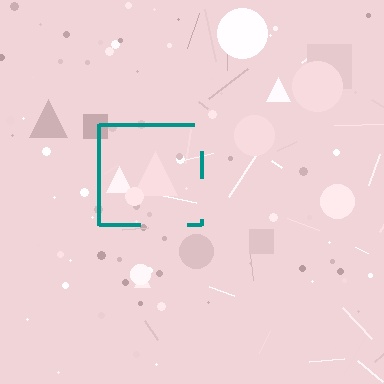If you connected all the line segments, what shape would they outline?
They would outline a square.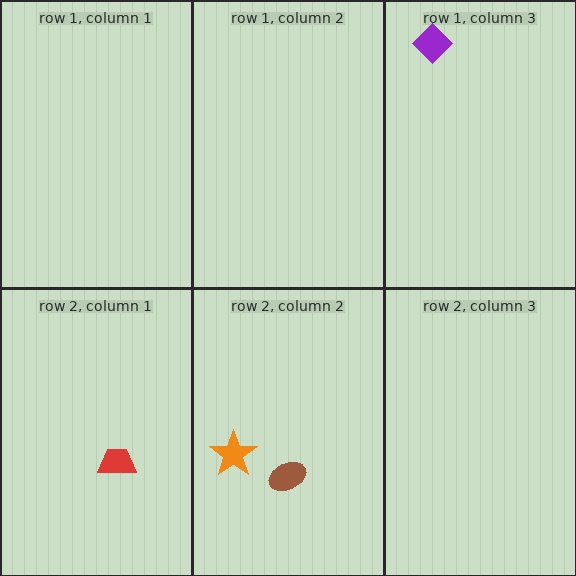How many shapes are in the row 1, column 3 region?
1.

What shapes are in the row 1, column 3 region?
The purple diamond.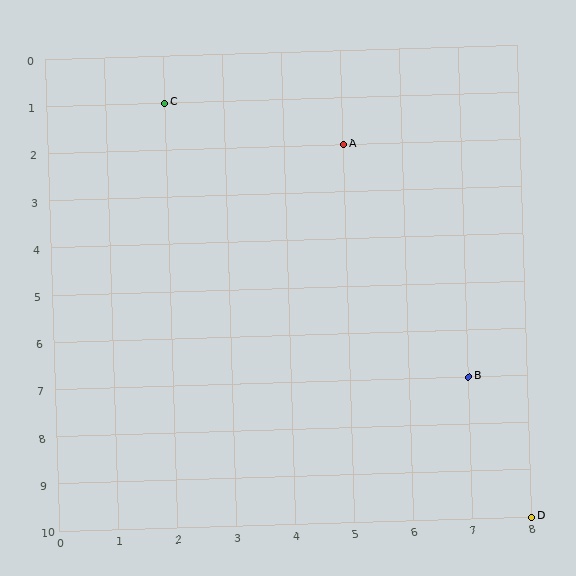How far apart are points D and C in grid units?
Points D and C are 6 columns and 9 rows apart (about 10.8 grid units diagonally).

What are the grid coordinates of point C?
Point C is at grid coordinates (2, 1).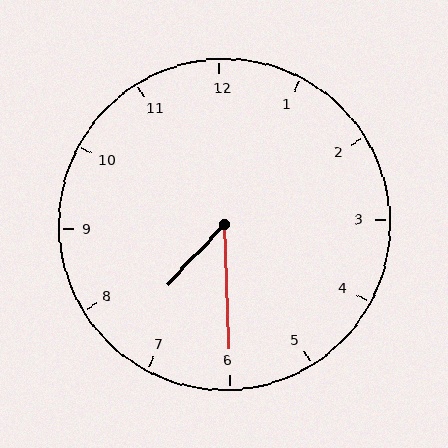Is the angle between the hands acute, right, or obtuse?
It is acute.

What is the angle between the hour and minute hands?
Approximately 45 degrees.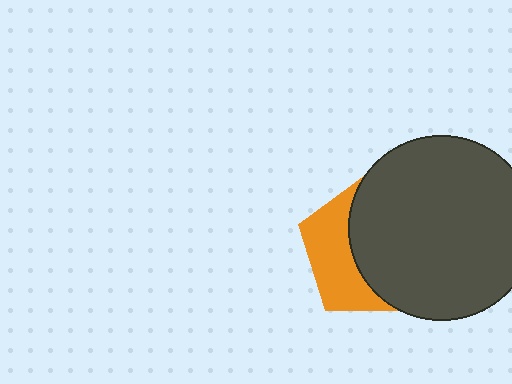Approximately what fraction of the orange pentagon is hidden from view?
Roughly 61% of the orange pentagon is hidden behind the dark gray circle.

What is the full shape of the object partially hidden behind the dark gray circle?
The partially hidden object is an orange pentagon.